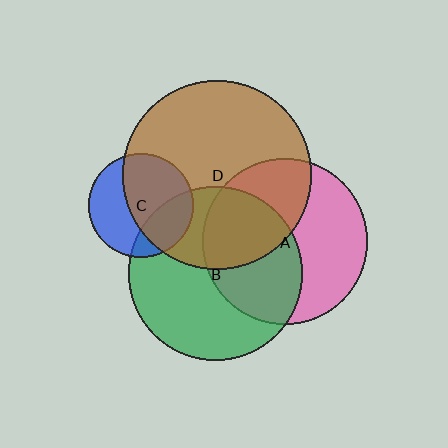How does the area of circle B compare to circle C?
Approximately 2.8 times.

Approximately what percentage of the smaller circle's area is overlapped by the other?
Approximately 40%.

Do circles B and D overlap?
Yes.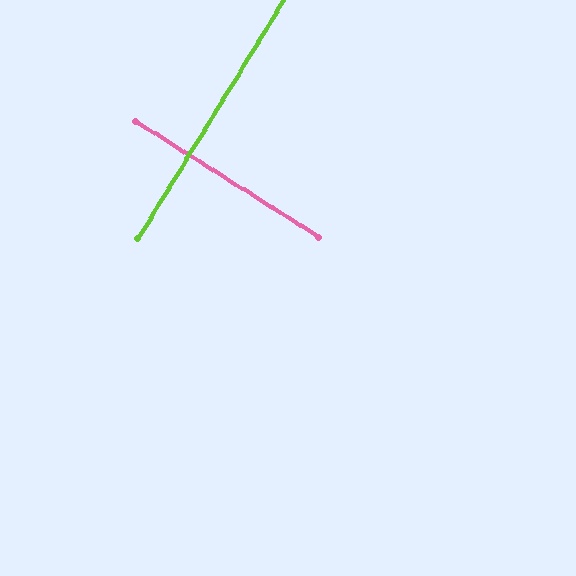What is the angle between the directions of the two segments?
Approximately 89 degrees.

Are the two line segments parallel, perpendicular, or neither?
Perpendicular — they meet at approximately 89°.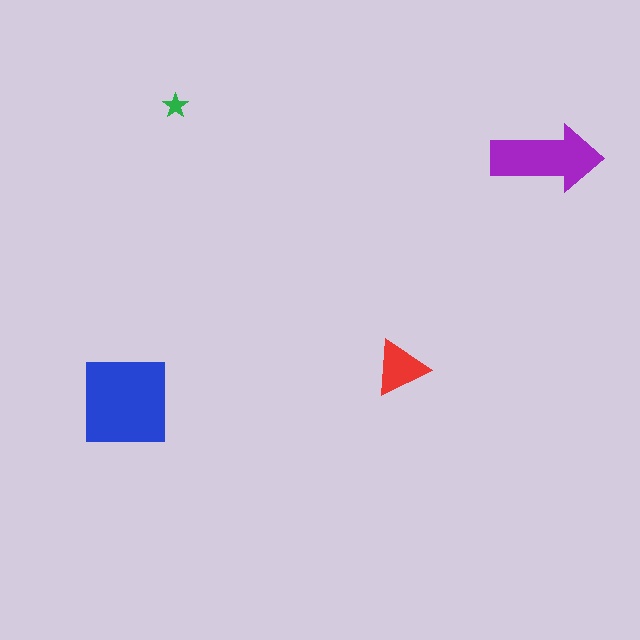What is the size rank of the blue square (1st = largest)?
1st.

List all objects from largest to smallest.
The blue square, the purple arrow, the red triangle, the green star.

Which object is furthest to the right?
The purple arrow is rightmost.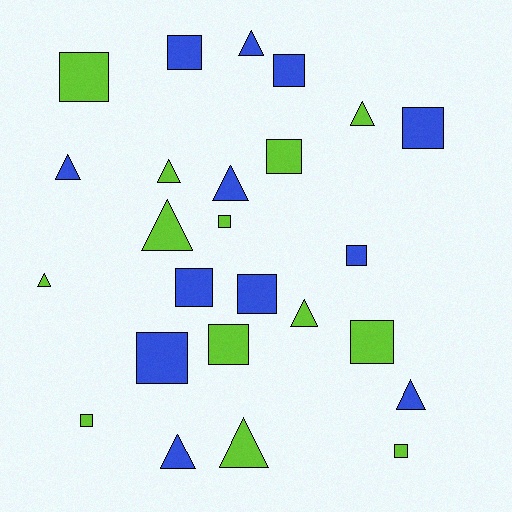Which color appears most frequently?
Lime, with 13 objects.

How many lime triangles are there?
There are 6 lime triangles.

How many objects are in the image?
There are 25 objects.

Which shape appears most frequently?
Square, with 14 objects.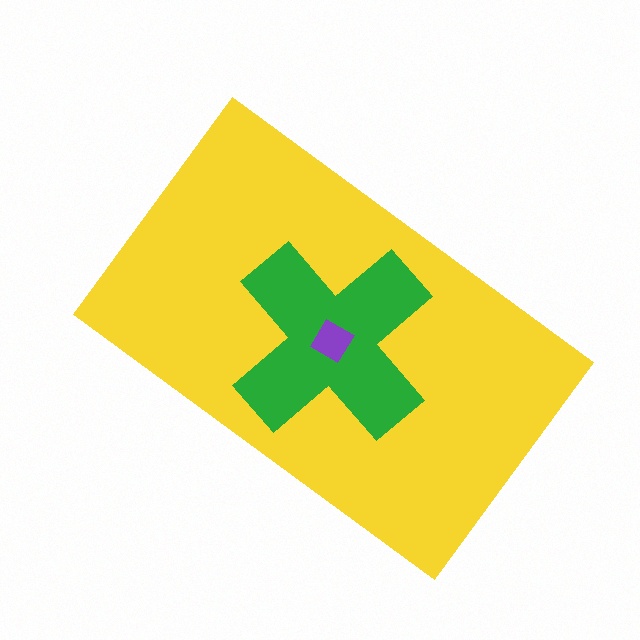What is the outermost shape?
The yellow rectangle.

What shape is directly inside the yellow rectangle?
The green cross.